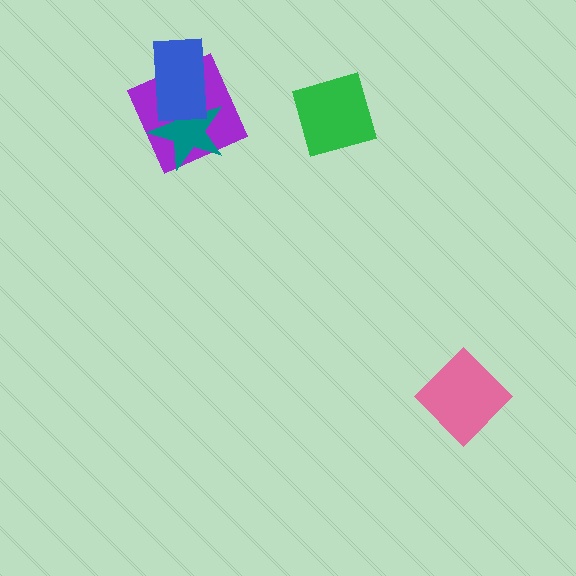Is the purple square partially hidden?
Yes, it is partially covered by another shape.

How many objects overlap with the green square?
0 objects overlap with the green square.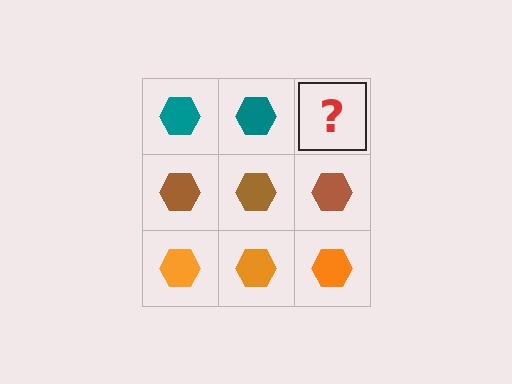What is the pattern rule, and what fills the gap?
The rule is that each row has a consistent color. The gap should be filled with a teal hexagon.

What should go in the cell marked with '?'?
The missing cell should contain a teal hexagon.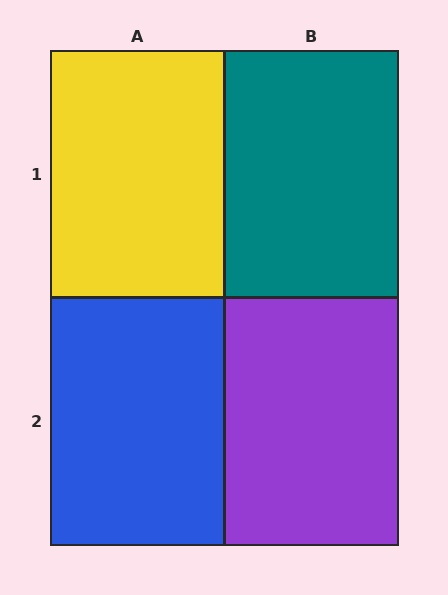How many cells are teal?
1 cell is teal.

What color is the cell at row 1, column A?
Yellow.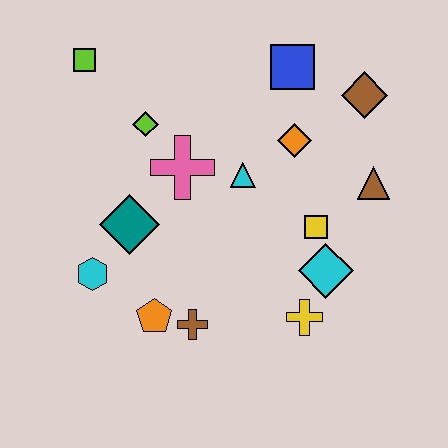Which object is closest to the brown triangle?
The yellow square is closest to the brown triangle.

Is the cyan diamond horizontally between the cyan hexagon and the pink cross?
No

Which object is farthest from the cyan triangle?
The lime square is farthest from the cyan triangle.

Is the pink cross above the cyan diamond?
Yes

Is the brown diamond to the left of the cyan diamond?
No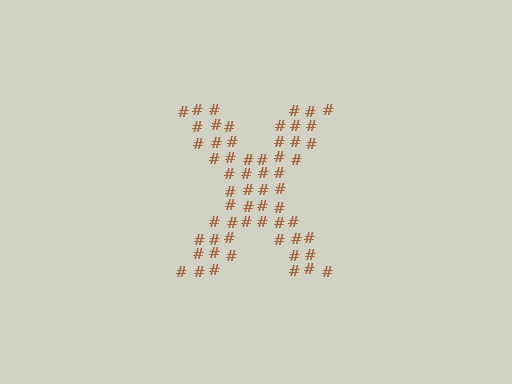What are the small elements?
The small elements are hash symbols.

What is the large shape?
The large shape is the letter X.